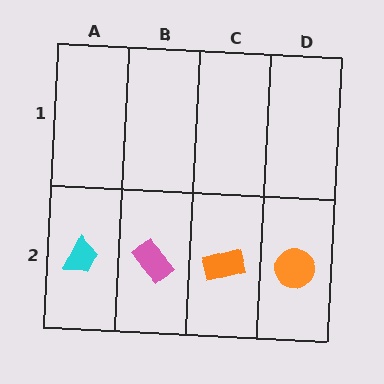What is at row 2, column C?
An orange rectangle.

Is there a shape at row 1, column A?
No, that cell is empty.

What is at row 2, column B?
A pink rectangle.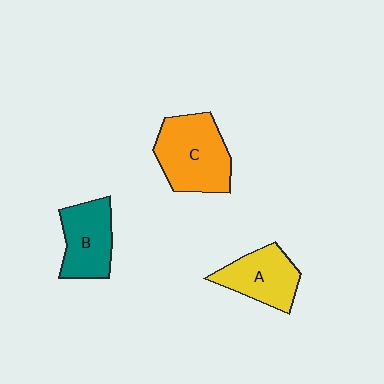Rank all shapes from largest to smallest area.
From largest to smallest: C (orange), B (teal), A (yellow).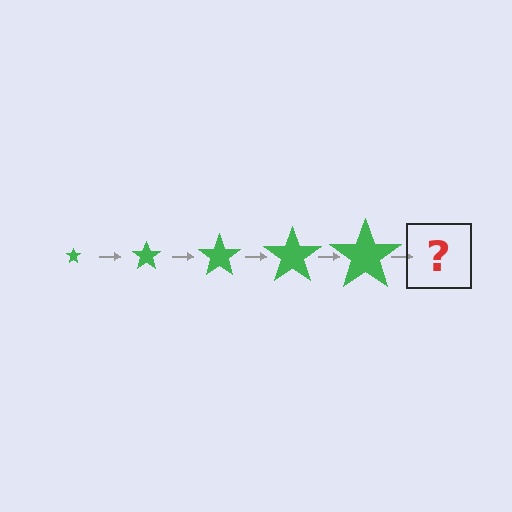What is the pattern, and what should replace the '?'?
The pattern is that the star gets progressively larger each step. The '?' should be a green star, larger than the previous one.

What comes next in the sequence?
The next element should be a green star, larger than the previous one.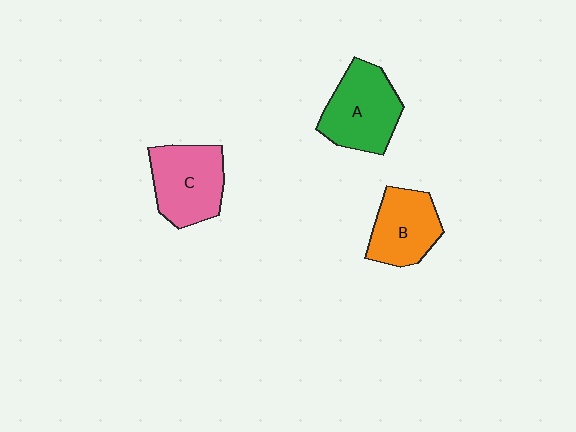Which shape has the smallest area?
Shape B (orange).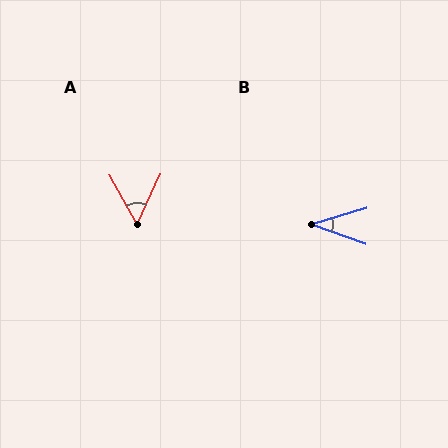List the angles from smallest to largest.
B (35°), A (54°).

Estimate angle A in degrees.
Approximately 54 degrees.